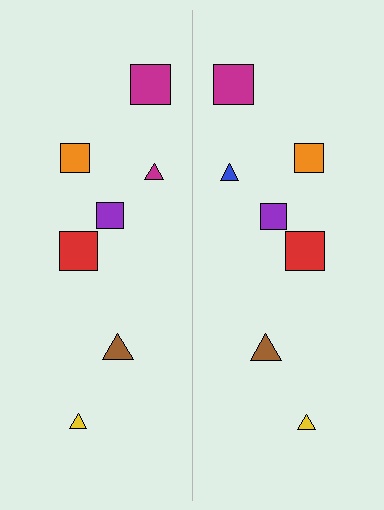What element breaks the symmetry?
The blue triangle on the right side breaks the symmetry — its mirror counterpart is magenta.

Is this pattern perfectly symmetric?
No, the pattern is not perfectly symmetric. The blue triangle on the right side breaks the symmetry — its mirror counterpart is magenta.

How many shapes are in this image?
There are 14 shapes in this image.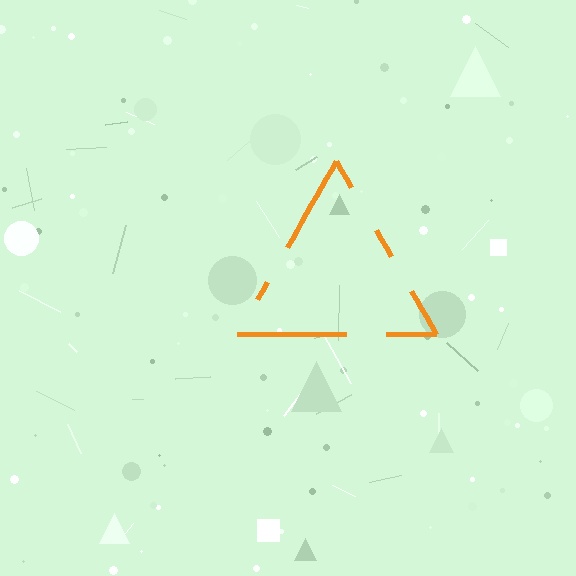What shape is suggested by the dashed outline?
The dashed outline suggests a triangle.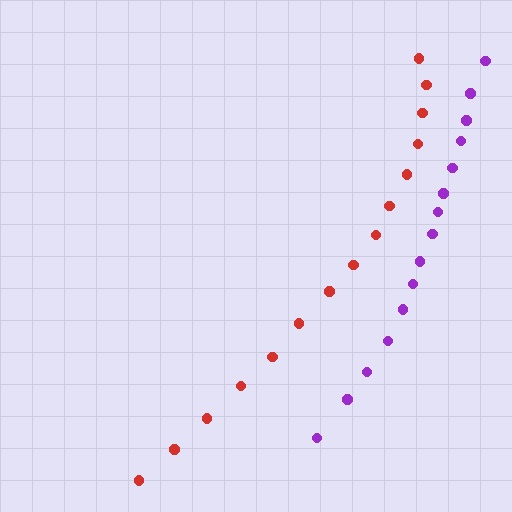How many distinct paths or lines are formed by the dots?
There are 2 distinct paths.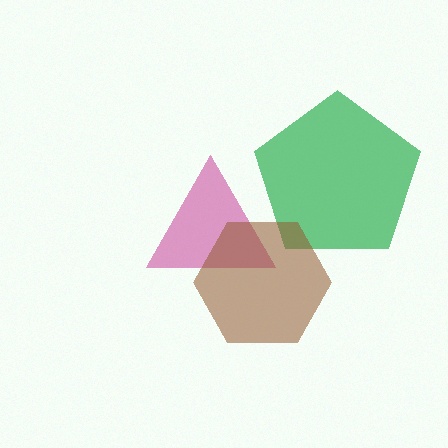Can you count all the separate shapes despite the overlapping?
Yes, there are 3 separate shapes.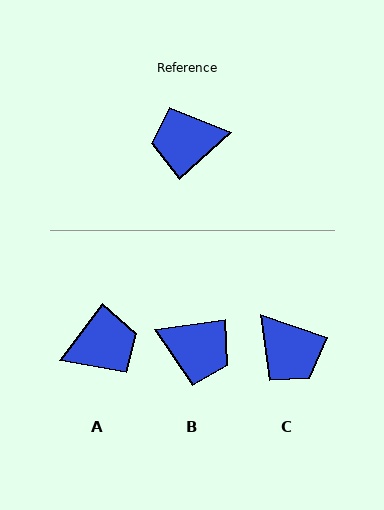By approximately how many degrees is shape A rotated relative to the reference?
Approximately 169 degrees clockwise.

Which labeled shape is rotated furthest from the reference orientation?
A, about 169 degrees away.